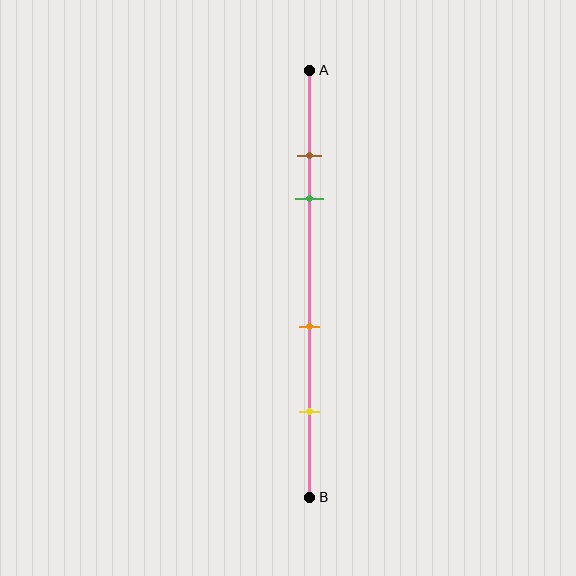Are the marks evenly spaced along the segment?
No, the marks are not evenly spaced.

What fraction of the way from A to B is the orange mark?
The orange mark is approximately 60% (0.6) of the way from A to B.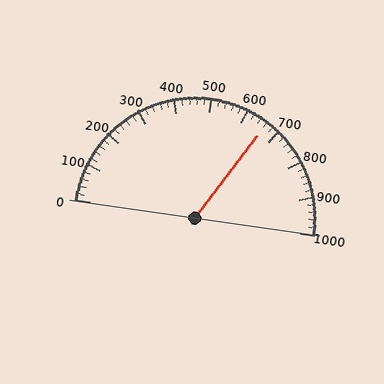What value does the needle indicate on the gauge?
The needle indicates approximately 660.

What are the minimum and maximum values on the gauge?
The gauge ranges from 0 to 1000.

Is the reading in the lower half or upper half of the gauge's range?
The reading is in the upper half of the range (0 to 1000).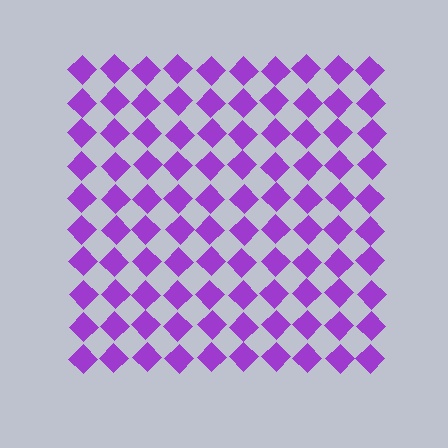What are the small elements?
The small elements are diamonds.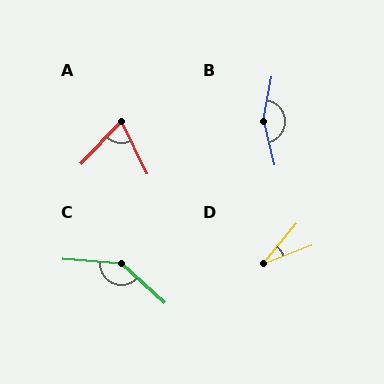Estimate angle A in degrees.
Approximately 69 degrees.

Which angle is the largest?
B, at approximately 155 degrees.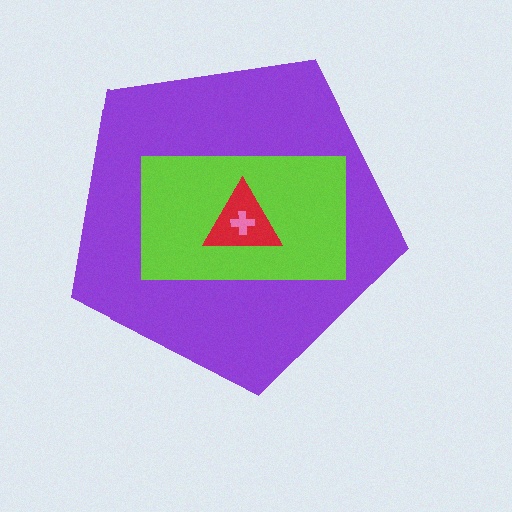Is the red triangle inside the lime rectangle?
Yes.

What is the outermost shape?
The purple pentagon.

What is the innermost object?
The pink cross.